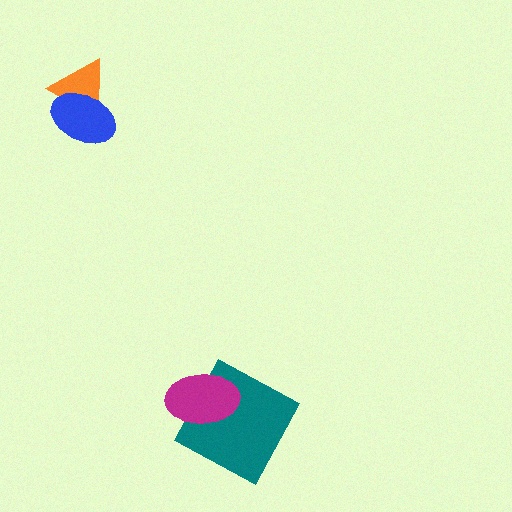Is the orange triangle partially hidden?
Yes, it is partially covered by another shape.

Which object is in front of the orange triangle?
The blue ellipse is in front of the orange triangle.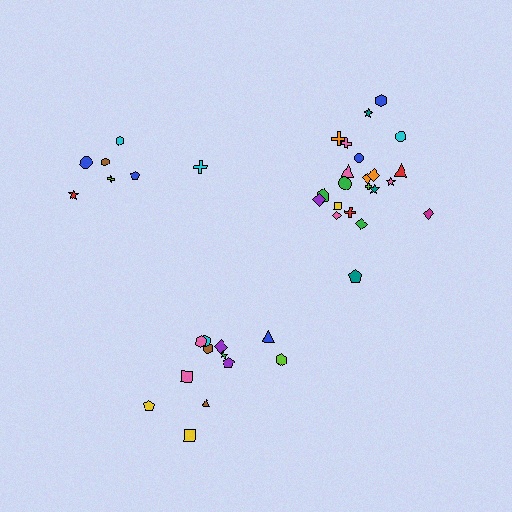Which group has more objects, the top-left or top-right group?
The top-right group.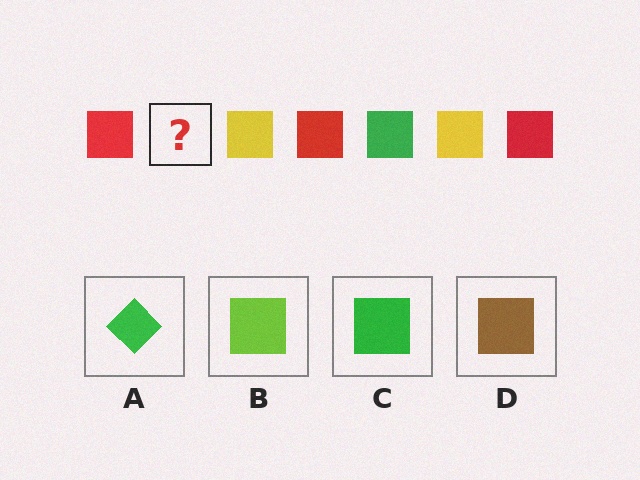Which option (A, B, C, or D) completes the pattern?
C.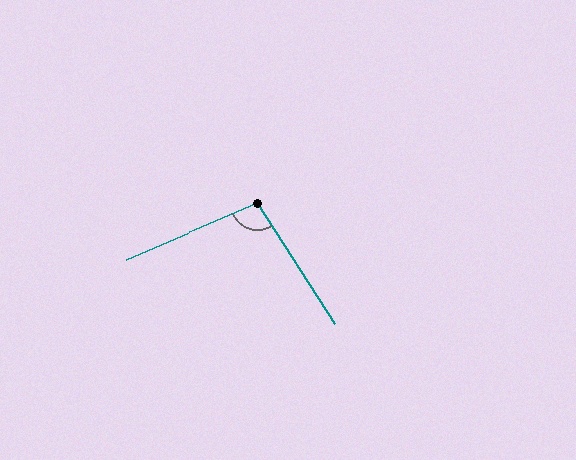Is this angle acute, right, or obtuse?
It is obtuse.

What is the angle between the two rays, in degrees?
Approximately 100 degrees.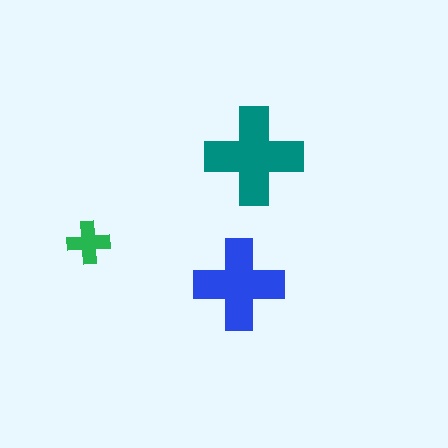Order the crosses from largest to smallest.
the teal one, the blue one, the green one.